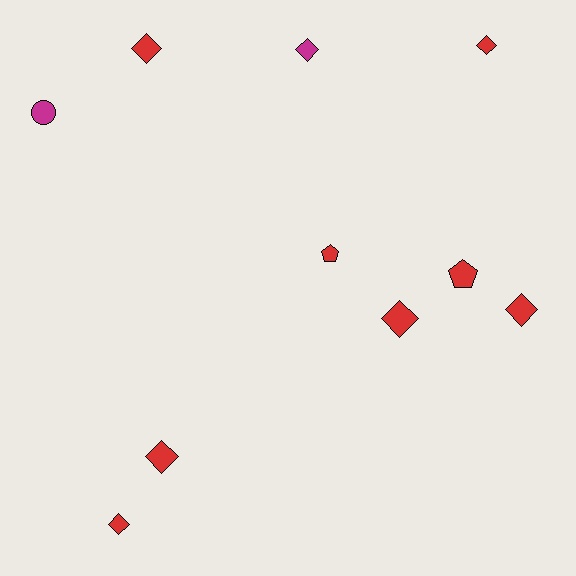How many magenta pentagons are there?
There are no magenta pentagons.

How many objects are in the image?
There are 10 objects.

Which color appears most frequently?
Red, with 8 objects.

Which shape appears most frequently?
Diamond, with 7 objects.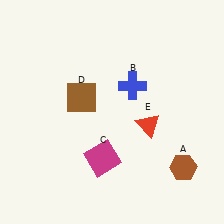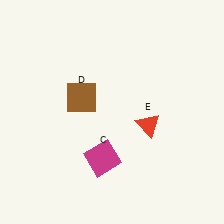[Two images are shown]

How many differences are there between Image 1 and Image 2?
There are 2 differences between the two images.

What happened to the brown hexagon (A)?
The brown hexagon (A) was removed in Image 2. It was in the bottom-right area of Image 1.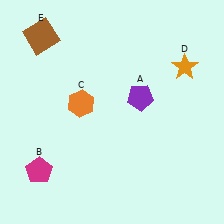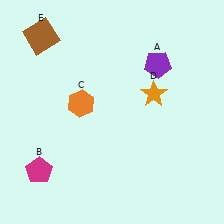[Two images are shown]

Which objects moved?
The objects that moved are: the purple pentagon (A), the orange star (D).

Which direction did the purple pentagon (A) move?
The purple pentagon (A) moved up.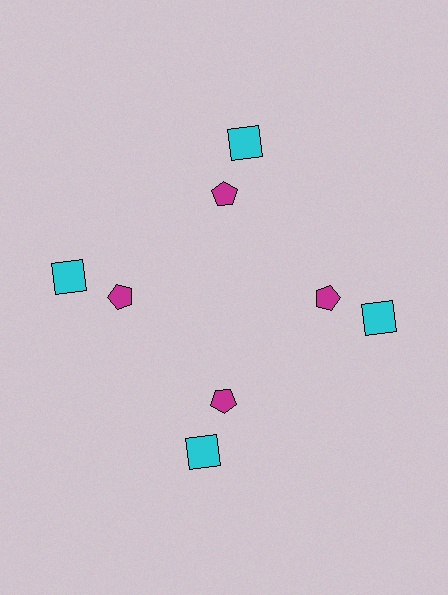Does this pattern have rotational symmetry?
Yes, this pattern has 4-fold rotational symmetry. It looks the same after rotating 90 degrees around the center.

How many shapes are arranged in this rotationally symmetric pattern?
There are 8 shapes, arranged in 4 groups of 2.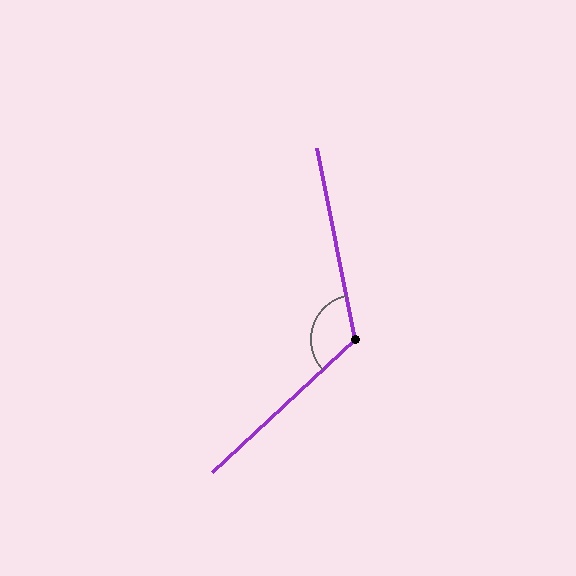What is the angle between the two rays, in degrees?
Approximately 122 degrees.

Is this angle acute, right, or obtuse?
It is obtuse.